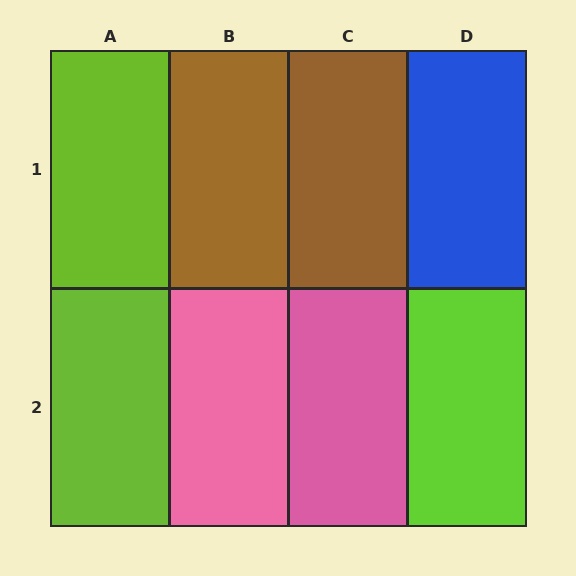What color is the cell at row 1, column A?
Lime.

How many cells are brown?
2 cells are brown.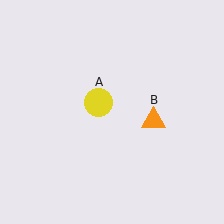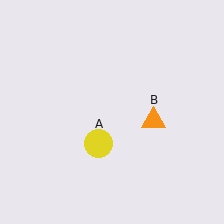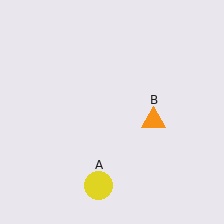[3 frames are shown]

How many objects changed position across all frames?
1 object changed position: yellow circle (object A).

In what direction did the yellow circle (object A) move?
The yellow circle (object A) moved down.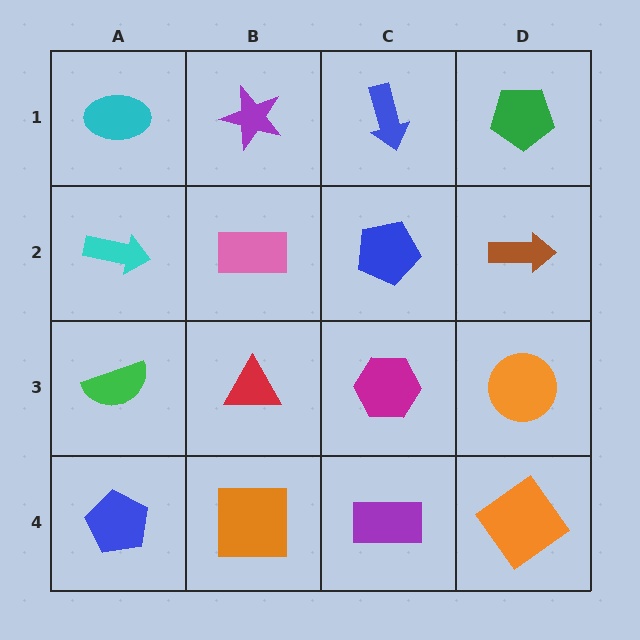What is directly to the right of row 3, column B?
A magenta hexagon.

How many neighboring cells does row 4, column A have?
2.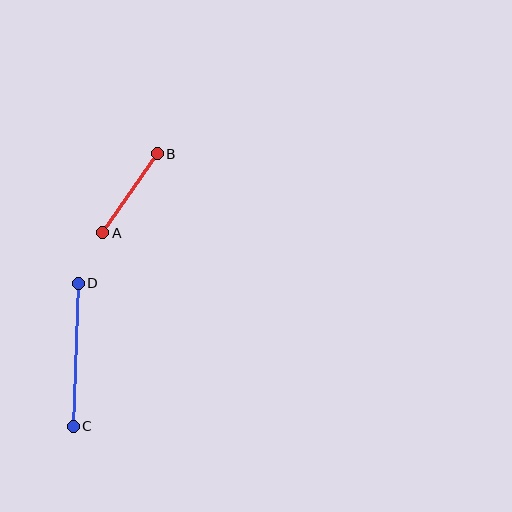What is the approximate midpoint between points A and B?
The midpoint is at approximately (130, 193) pixels.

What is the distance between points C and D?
The distance is approximately 143 pixels.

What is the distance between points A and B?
The distance is approximately 96 pixels.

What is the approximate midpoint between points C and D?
The midpoint is at approximately (76, 355) pixels.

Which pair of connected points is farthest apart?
Points C and D are farthest apart.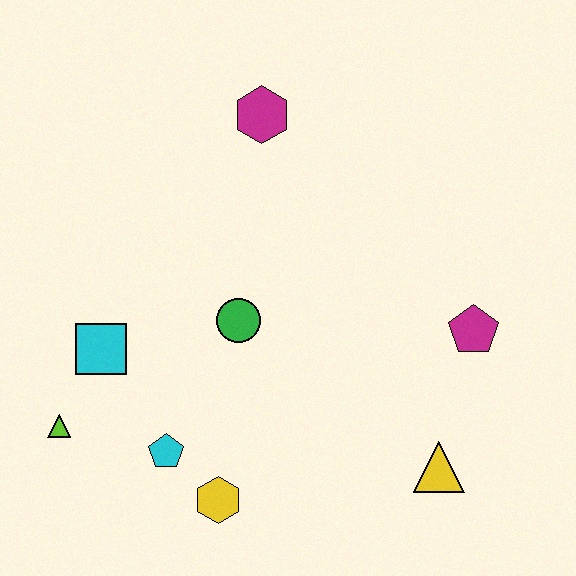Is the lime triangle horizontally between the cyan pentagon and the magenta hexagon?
No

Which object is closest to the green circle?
The cyan square is closest to the green circle.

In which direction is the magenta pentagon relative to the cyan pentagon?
The magenta pentagon is to the right of the cyan pentagon.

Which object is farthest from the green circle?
The yellow triangle is farthest from the green circle.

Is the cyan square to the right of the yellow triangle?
No